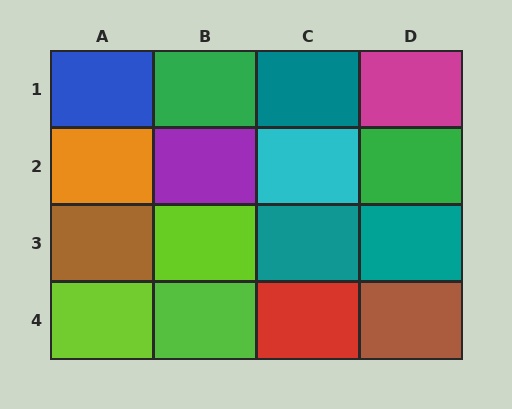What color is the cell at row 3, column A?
Brown.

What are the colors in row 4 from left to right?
Lime, lime, red, brown.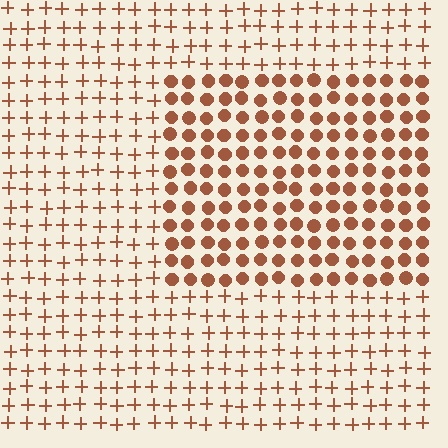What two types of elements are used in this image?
The image uses circles inside the rectangle region and plus signs outside it.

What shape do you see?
I see a rectangle.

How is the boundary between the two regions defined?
The boundary is defined by a change in element shape: circles inside vs. plus signs outside. All elements share the same color and spacing.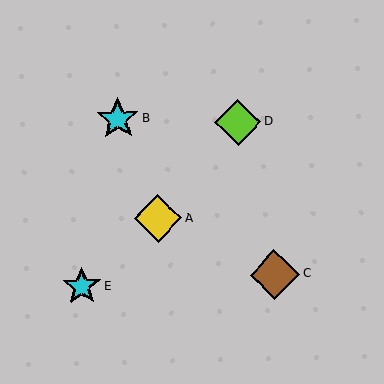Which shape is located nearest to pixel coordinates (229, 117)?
The lime diamond (labeled D) at (238, 122) is nearest to that location.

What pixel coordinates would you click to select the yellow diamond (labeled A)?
Click at (158, 218) to select the yellow diamond A.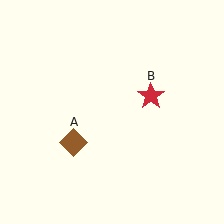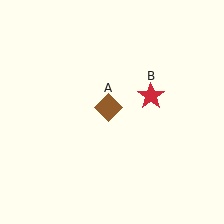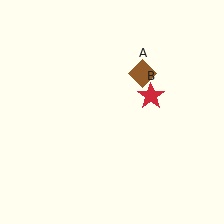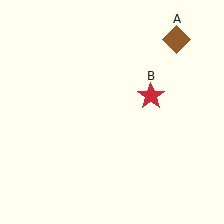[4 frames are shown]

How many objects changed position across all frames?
1 object changed position: brown diamond (object A).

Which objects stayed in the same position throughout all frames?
Red star (object B) remained stationary.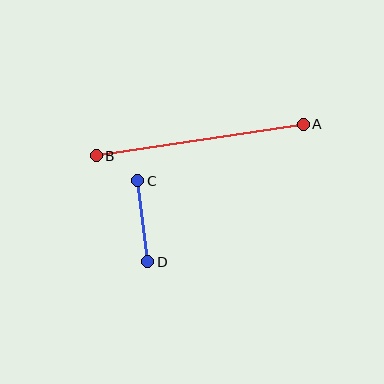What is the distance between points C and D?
The distance is approximately 82 pixels.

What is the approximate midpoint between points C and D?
The midpoint is at approximately (143, 221) pixels.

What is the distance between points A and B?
The distance is approximately 210 pixels.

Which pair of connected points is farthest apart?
Points A and B are farthest apart.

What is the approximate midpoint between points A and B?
The midpoint is at approximately (200, 140) pixels.